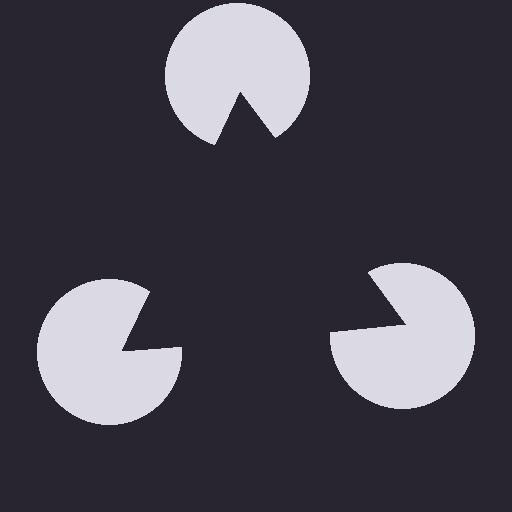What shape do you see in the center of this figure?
An illusory triangle — its edges are inferred from the aligned wedge cuts in the pac-man discs, not physically drawn.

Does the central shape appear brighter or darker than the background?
It typically appears slightly darker than the background, even though no actual brightness change is drawn.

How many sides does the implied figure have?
3 sides.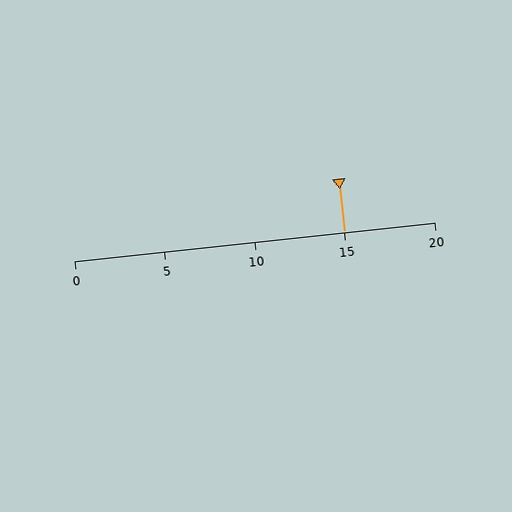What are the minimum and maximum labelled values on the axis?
The axis runs from 0 to 20.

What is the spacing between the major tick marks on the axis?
The major ticks are spaced 5 apart.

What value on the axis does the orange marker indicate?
The marker indicates approximately 15.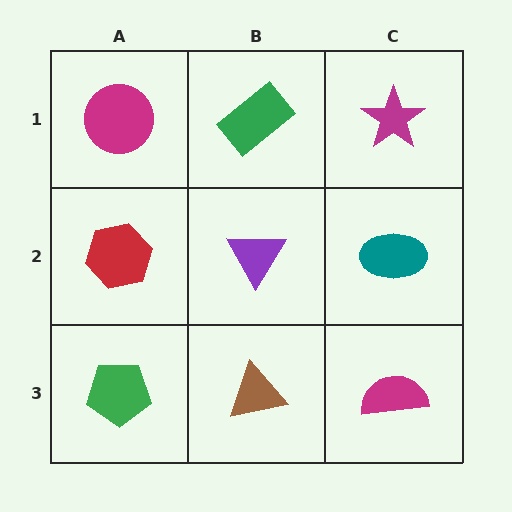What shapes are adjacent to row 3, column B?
A purple triangle (row 2, column B), a green pentagon (row 3, column A), a magenta semicircle (row 3, column C).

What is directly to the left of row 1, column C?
A green rectangle.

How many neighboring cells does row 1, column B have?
3.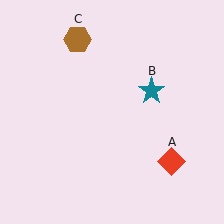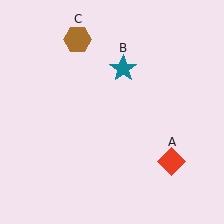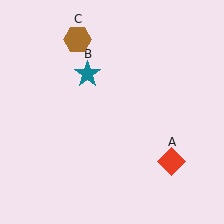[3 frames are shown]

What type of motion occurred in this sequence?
The teal star (object B) rotated counterclockwise around the center of the scene.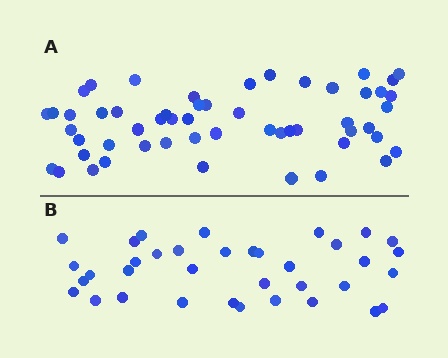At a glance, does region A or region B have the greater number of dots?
Region A (the top region) has more dots.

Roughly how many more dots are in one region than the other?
Region A has approximately 20 more dots than region B.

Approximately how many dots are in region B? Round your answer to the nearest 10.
About 40 dots. (The exact count is 36, which rounds to 40.)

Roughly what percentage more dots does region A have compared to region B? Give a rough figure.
About 50% more.